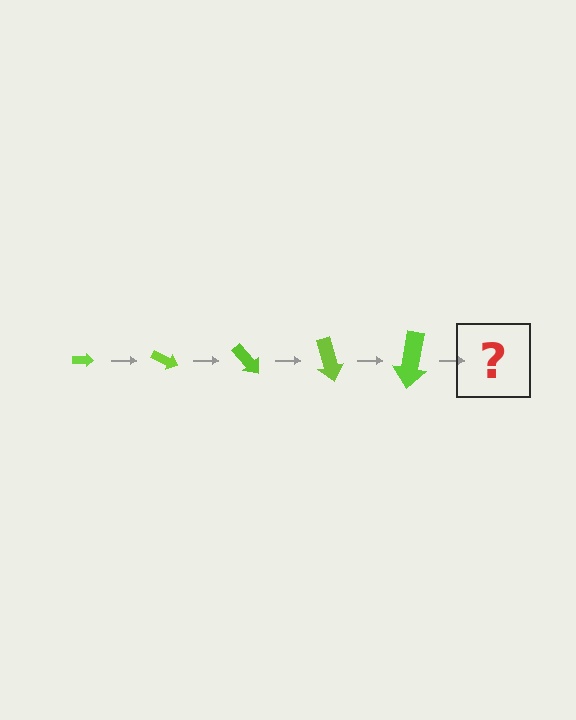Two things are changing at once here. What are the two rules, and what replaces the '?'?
The two rules are that the arrow grows larger each step and it rotates 25 degrees each step. The '?' should be an arrow, larger than the previous one and rotated 125 degrees from the start.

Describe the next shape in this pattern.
It should be an arrow, larger than the previous one and rotated 125 degrees from the start.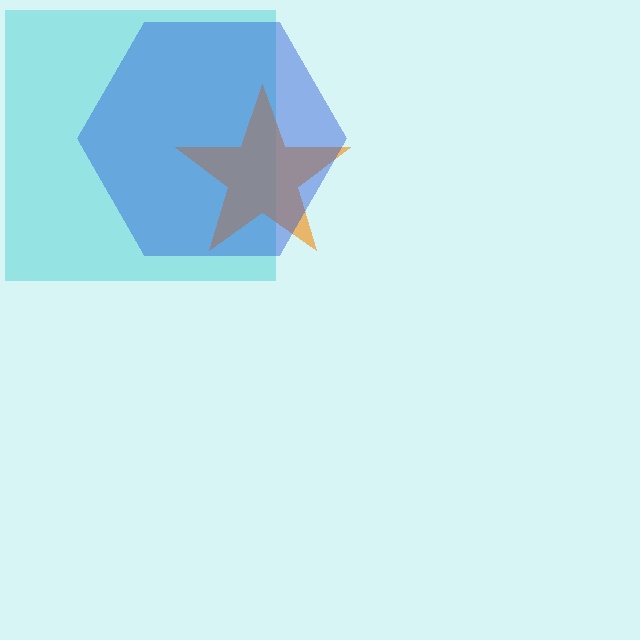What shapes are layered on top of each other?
The layered shapes are: a cyan square, an orange star, a blue hexagon.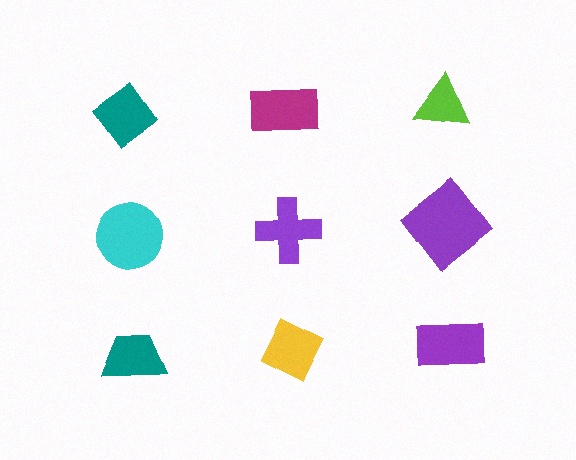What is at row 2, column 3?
A purple diamond.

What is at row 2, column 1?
A cyan circle.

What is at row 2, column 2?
A purple cross.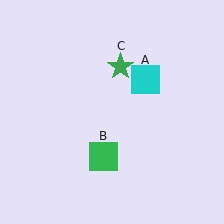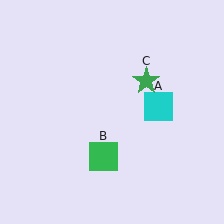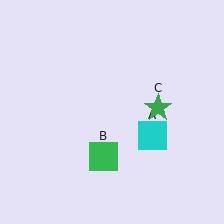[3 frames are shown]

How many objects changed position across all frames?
2 objects changed position: cyan square (object A), green star (object C).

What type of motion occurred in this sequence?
The cyan square (object A), green star (object C) rotated clockwise around the center of the scene.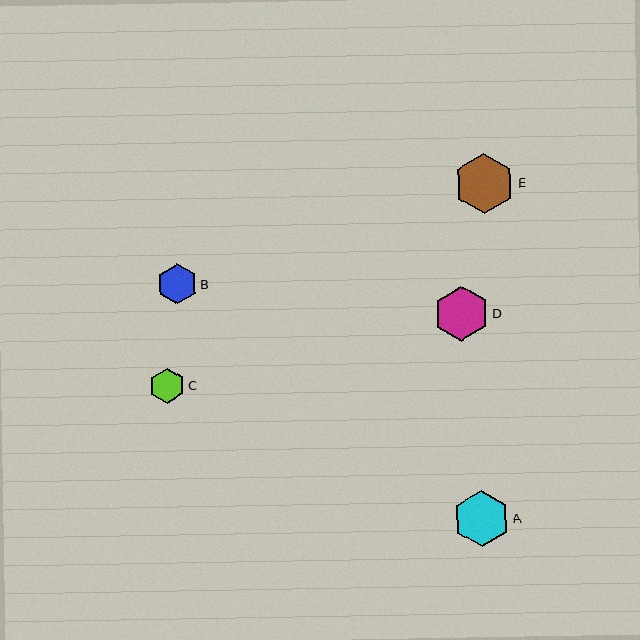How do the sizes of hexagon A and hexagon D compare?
Hexagon A and hexagon D are approximately the same size.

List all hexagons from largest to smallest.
From largest to smallest: E, A, D, B, C.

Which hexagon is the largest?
Hexagon E is the largest with a size of approximately 60 pixels.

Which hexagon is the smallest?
Hexagon C is the smallest with a size of approximately 36 pixels.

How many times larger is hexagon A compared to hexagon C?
Hexagon A is approximately 1.6 times the size of hexagon C.